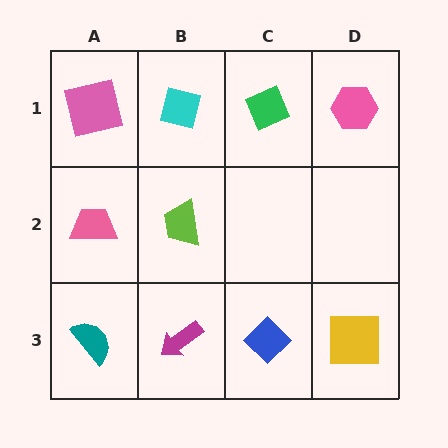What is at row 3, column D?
A yellow square.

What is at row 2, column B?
A lime trapezoid.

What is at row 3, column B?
A magenta arrow.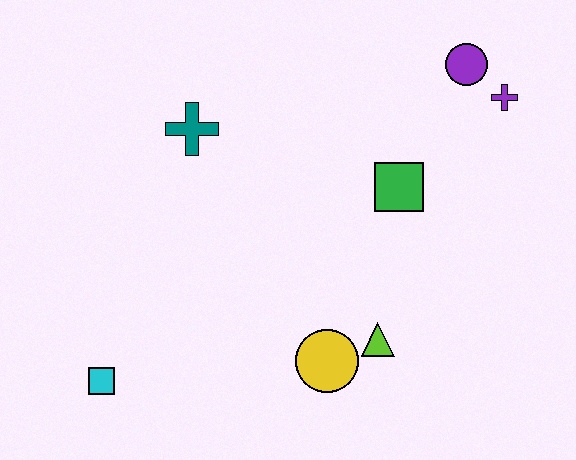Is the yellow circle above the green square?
No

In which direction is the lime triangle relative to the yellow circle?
The lime triangle is to the right of the yellow circle.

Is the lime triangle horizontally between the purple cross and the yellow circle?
Yes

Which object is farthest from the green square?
The cyan square is farthest from the green square.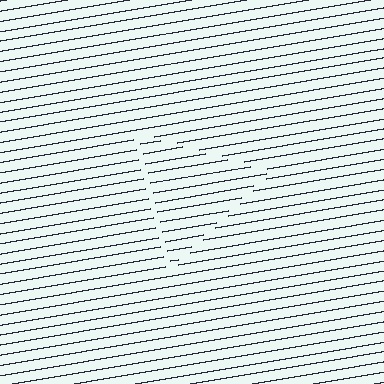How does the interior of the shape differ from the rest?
The interior of the shape contains the same grating, shifted by half a period — the contour is defined by the phase discontinuity where line-ends from the inner and outer gratings abut.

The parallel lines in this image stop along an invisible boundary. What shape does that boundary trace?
An illusory triangle. The interior of the shape contains the same grating, shifted by half a period — the contour is defined by the phase discontinuity where line-ends from the inner and outer gratings abut.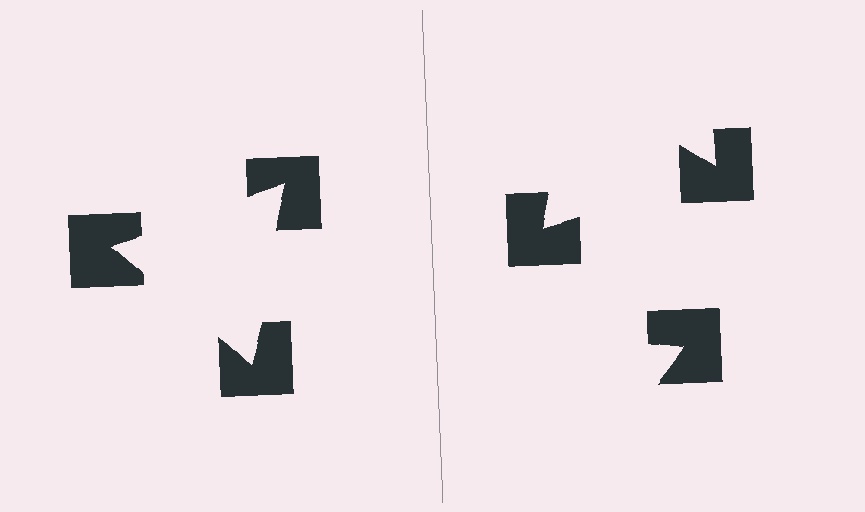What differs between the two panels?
The notched squares are positioned identically on both sides; only the wedge orientations differ. On the left they align to a triangle; on the right they are misaligned.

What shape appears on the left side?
An illusory triangle.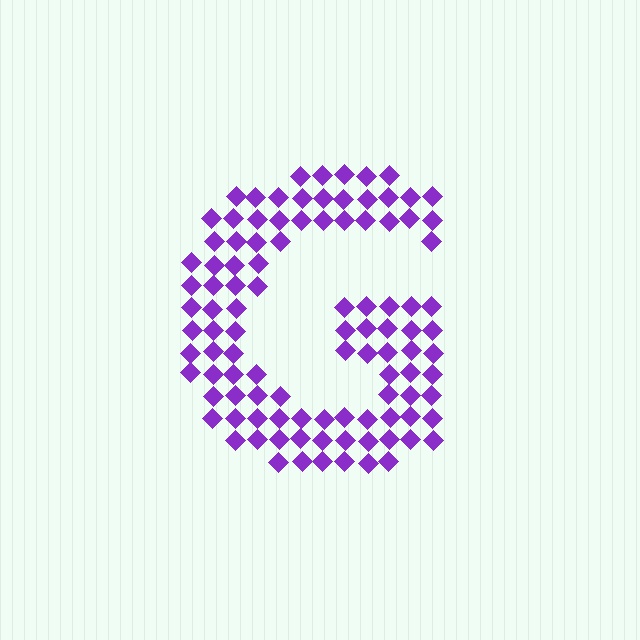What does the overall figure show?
The overall figure shows the letter G.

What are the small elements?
The small elements are diamonds.